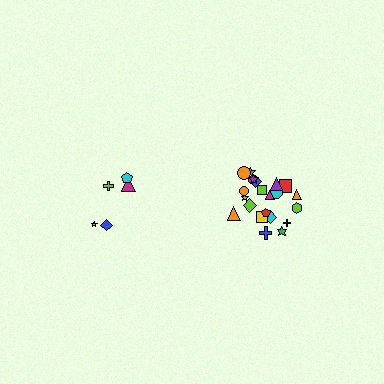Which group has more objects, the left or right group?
The right group.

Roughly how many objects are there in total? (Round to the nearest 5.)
Roughly 25 objects in total.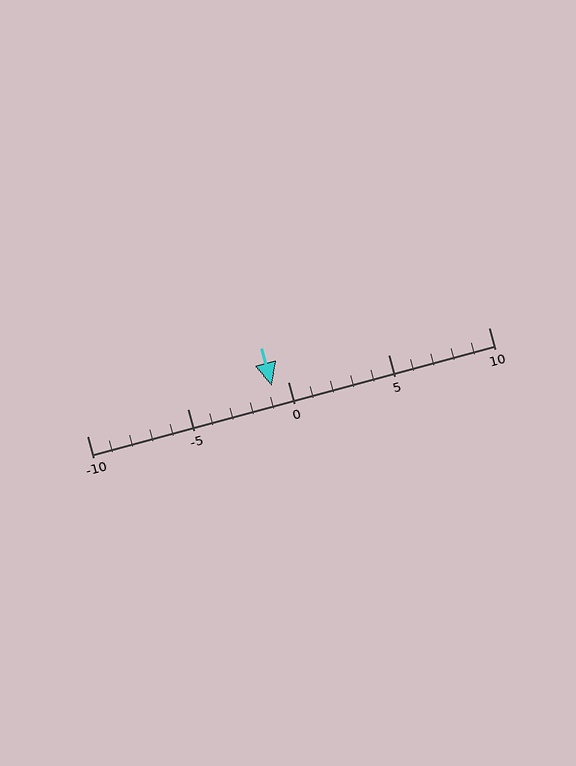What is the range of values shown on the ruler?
The ruler shows values from -10 to 10.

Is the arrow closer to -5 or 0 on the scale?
The arrow is closer to 0.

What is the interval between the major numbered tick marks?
The major tick marks are spaced 5 units apart.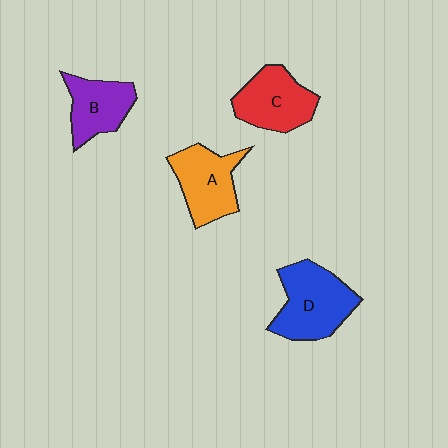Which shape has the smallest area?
Shape B (purple).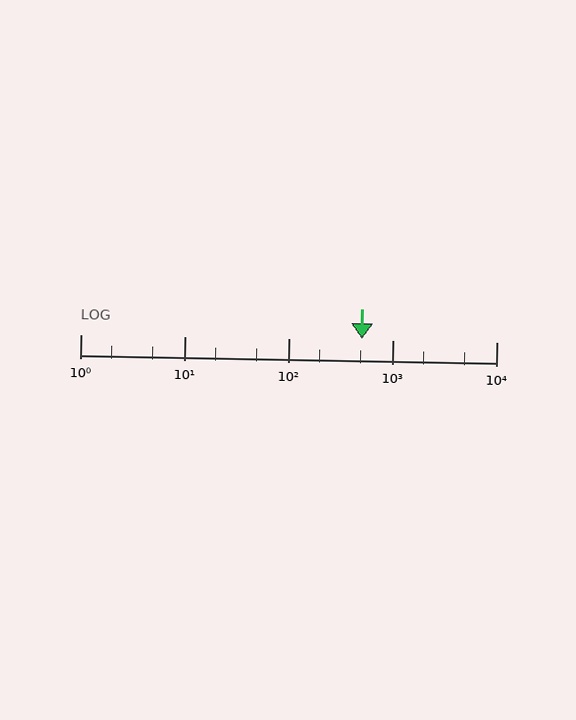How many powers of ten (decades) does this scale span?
The scale spans 4 decades, from 1 to 10000.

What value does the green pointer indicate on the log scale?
The pointer indicates approximately 510.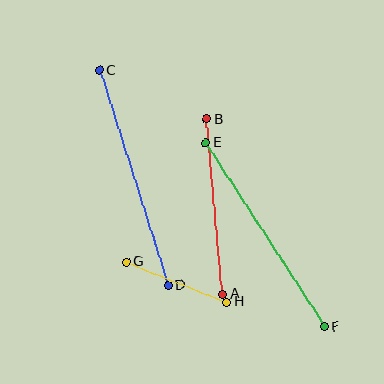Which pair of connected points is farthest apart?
Points C and D are farthest apart.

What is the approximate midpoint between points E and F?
The midpoint is at approximately (265, 235) pixels.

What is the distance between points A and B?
The distance is approximately 176 pixels.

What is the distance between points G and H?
The distance is approximately 109 pixels.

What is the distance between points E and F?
The distance is approximately 219 pixels.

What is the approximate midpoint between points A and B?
The midpoint is at approximately (215, 207) pixels.